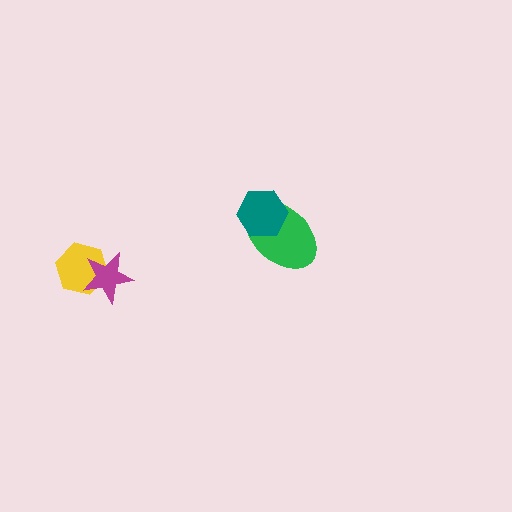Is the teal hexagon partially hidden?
No, no other shape covers it.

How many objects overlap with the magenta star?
1 object overlaps with the magenta star.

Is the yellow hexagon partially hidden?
Yes, it is partially covered by another shape.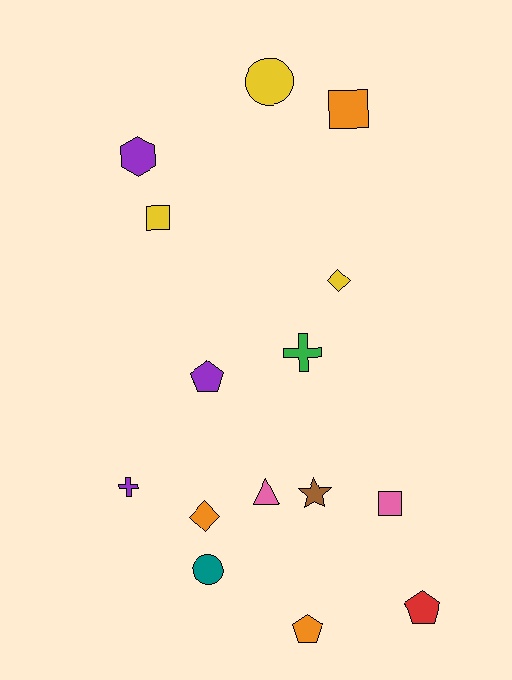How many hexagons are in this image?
There is 1 hexagon.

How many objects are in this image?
There are 15 objects.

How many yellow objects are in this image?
There are 3 yellow objects.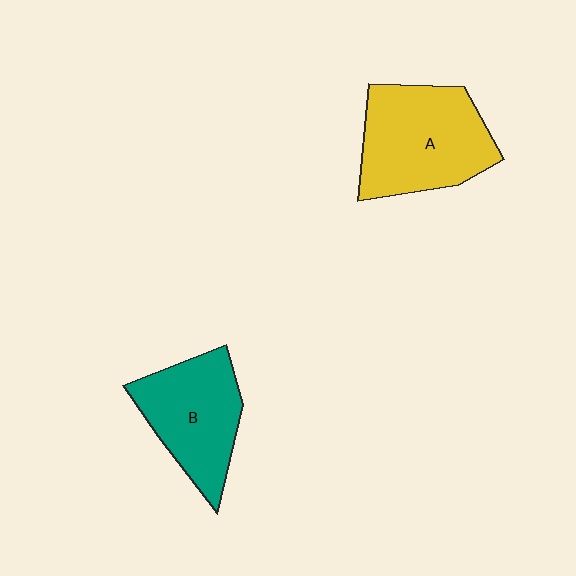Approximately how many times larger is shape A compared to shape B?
Approximately 1.2 times.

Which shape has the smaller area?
Shape B (teal).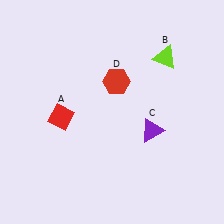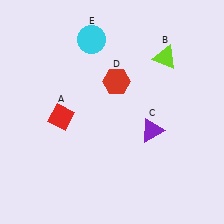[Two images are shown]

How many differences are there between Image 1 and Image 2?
There is 1 difference between the two images.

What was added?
A cyan circle (E) was added in Image 2.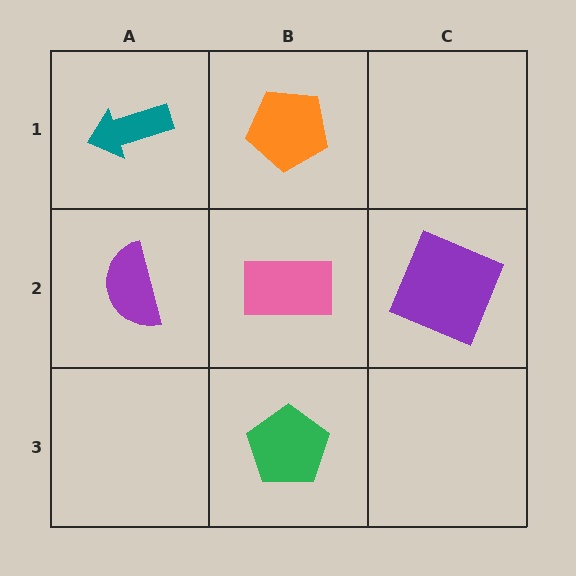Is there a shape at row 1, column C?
No, that cell is empty.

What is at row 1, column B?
An orange pentagon.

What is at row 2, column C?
A purple square.